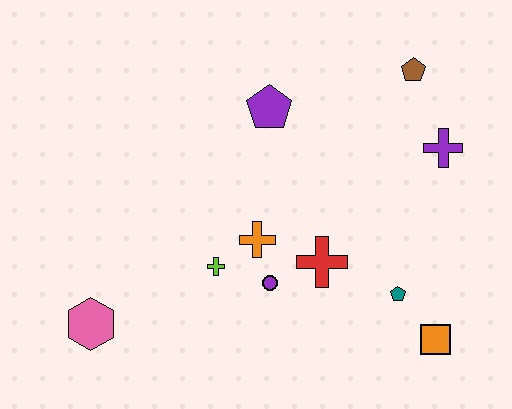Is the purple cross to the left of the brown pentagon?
No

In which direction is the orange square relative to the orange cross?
The orange square is to the right of the orange cross.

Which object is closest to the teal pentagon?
The orange square is closest to the teal pentagon.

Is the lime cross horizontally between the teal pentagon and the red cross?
No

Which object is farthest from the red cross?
The pink hexagon is farthest from the red cross.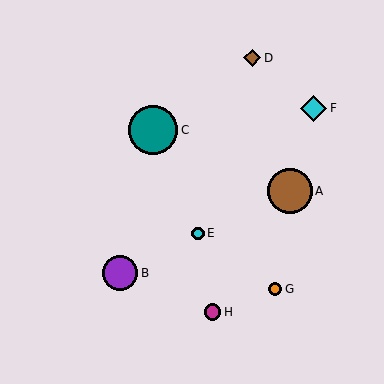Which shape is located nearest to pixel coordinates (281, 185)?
The brown circle (labeled A) at (290, 191) is nearest to that location.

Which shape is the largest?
The teal circle (labeled C) is the largest.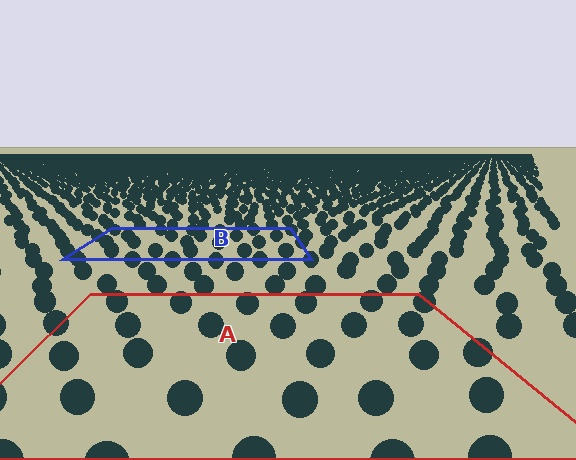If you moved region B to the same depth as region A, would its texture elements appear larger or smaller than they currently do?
They would appear larger. At a closer depth, the same texture elements are projected at a bigger on-screen size.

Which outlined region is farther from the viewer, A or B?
Region B is farther from the viewer — the texture elements inside it appear smaller and more densely packed.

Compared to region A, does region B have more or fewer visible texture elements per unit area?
Region B has more texture elements per unit area — they are packed more densely because it is farther away.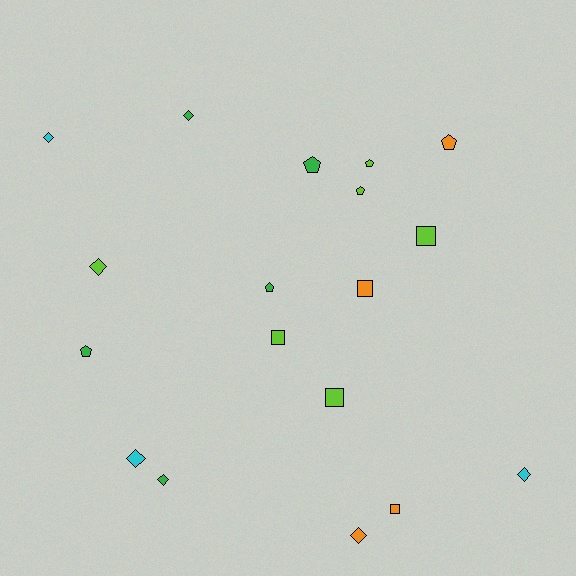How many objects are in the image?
There are 18 objects.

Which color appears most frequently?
Lime, with 6 objects.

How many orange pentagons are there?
There is 1 orange pentagon.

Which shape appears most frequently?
Diamond, with 7 objects.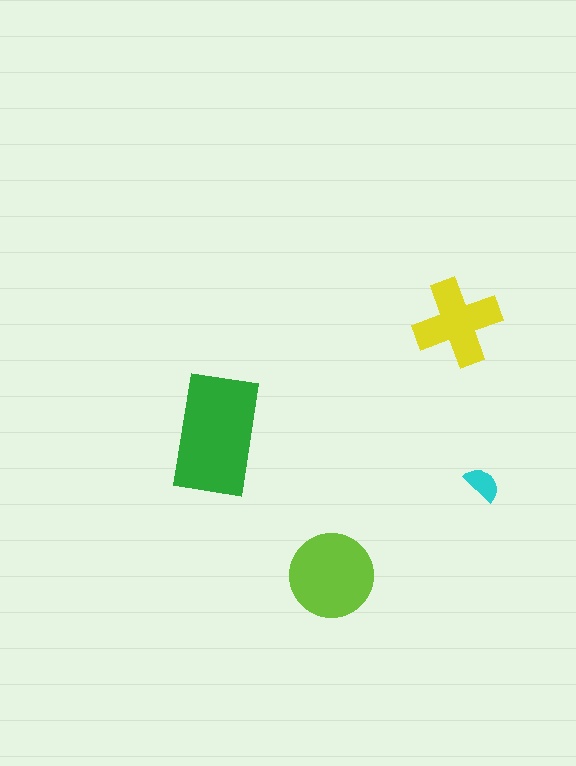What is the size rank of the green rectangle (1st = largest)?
1st.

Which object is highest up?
The yellow cross is topmost.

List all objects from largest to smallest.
The green rectangle, the lime circle, the yellow cross, the cyan semicircle.